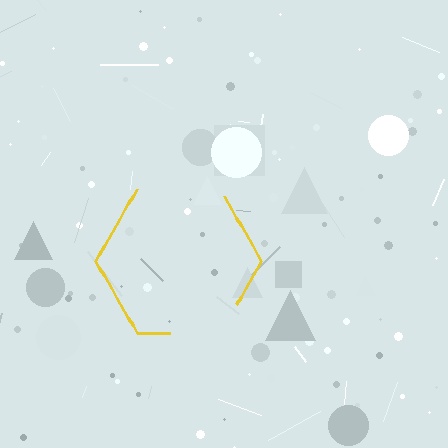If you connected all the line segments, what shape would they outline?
They would outline a hexagon.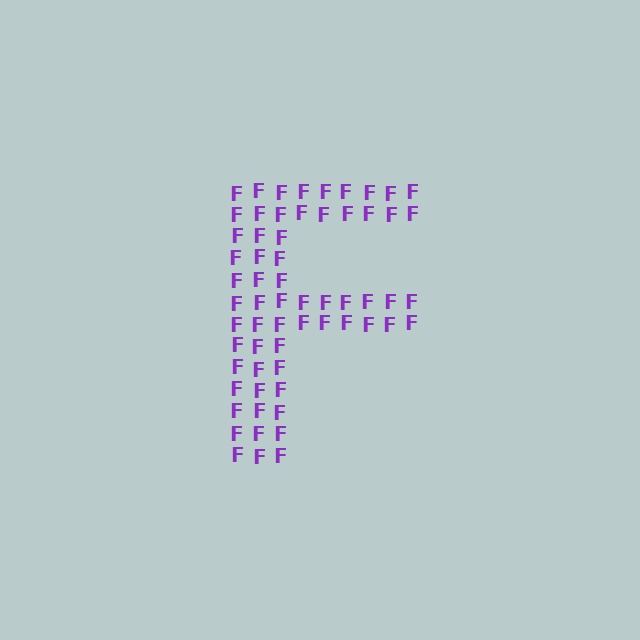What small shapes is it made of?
It is made of small letter F's.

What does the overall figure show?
The overall figure shows the letter F.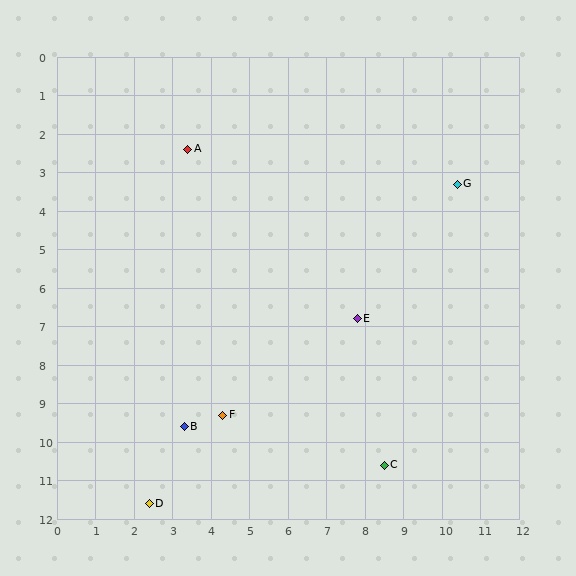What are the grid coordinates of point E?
Point E is at approximately (7.8, 6.8).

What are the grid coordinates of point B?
Point B is at approximately (3.3, 9.6).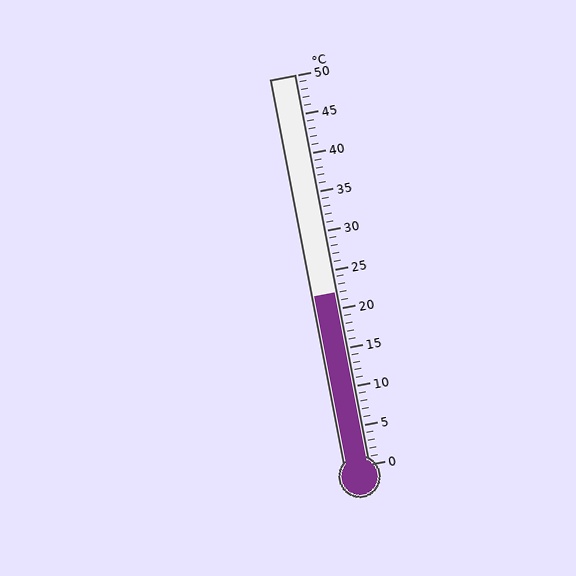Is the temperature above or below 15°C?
The temperature is above 15°C.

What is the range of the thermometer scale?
The thermometer scale ranges from 0°C to 50°C.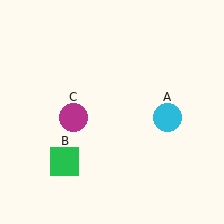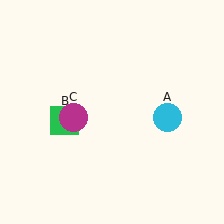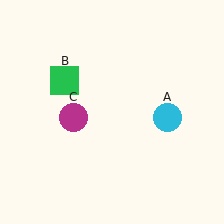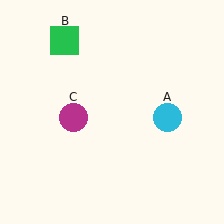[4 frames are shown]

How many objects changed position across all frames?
1 object changed position: green square (object B).